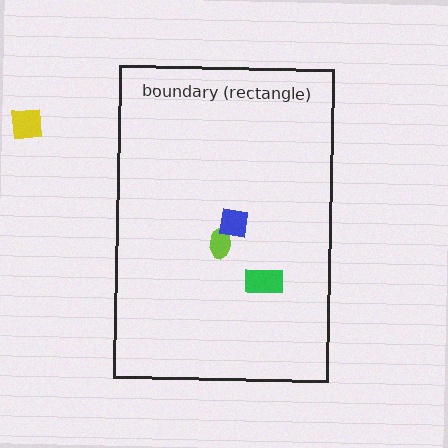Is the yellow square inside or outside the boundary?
Outside.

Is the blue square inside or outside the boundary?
Inside.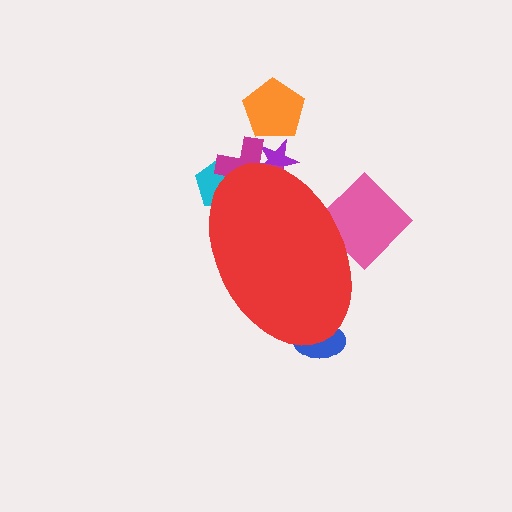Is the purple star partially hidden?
Yes, the purple star is partially hidden behind the red ellipse.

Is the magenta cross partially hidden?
Yes, the magenta cross is partially hidden behind the red ellipse.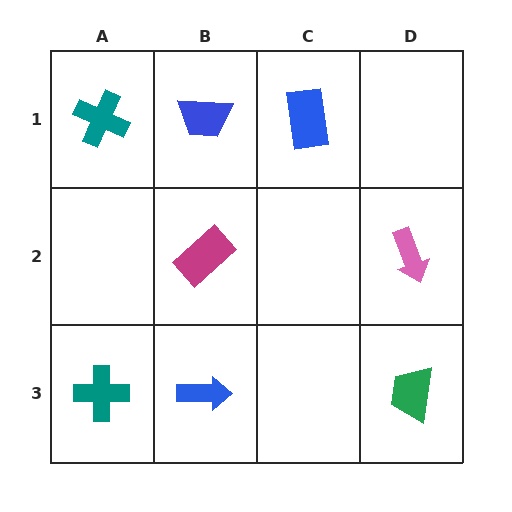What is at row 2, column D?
A pink arrow.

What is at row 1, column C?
A blue rectangle.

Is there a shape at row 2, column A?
No, that cell is empty.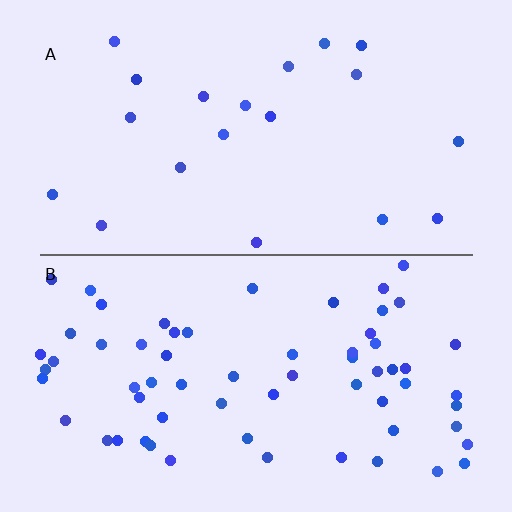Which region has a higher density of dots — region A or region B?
B (the bottom).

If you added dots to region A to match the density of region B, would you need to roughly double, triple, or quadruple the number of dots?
Approximately triple.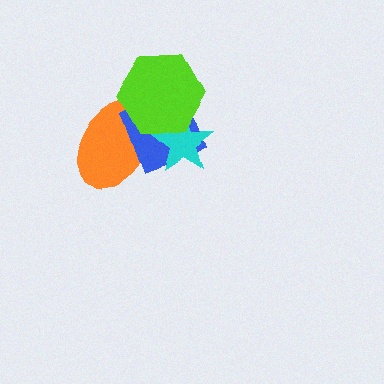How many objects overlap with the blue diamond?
3 objects overlap with the blue diamond.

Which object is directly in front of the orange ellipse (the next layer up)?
The blue diamond is directly in front of the orange ellipse.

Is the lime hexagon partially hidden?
No, no other shape covers it.